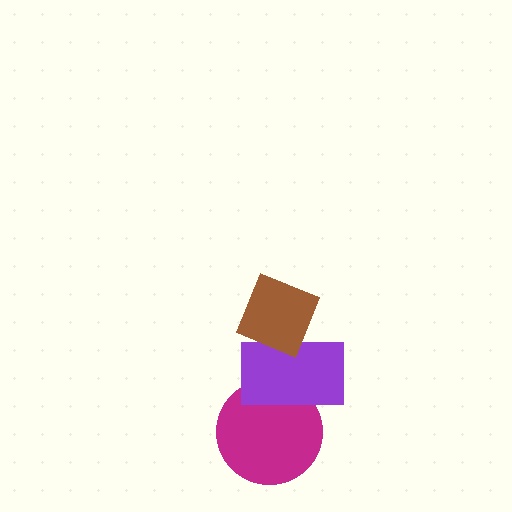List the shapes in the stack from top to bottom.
From top to bottom: the brown diamond, the purple rectangle, the magenta circle.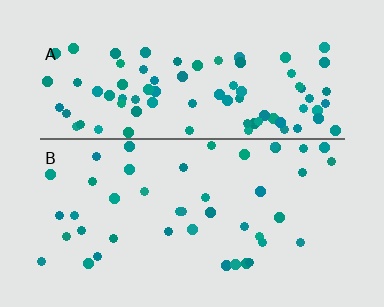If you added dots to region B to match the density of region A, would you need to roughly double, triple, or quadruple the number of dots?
Approximately double.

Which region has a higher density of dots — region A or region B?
A (the top).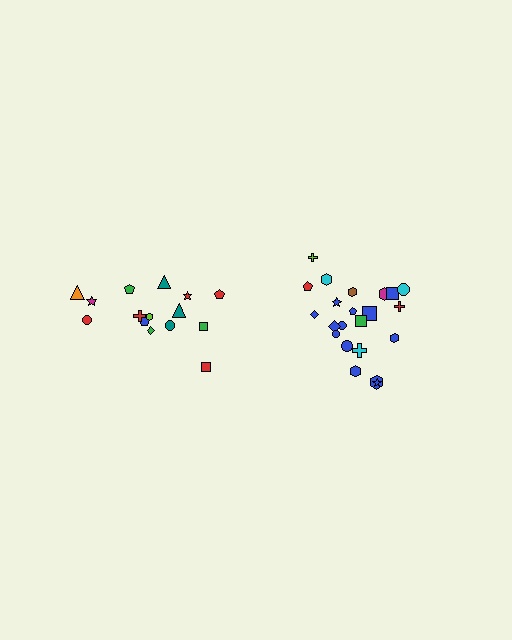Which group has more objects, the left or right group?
The right group.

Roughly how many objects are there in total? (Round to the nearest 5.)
Roughly 35 objects in total.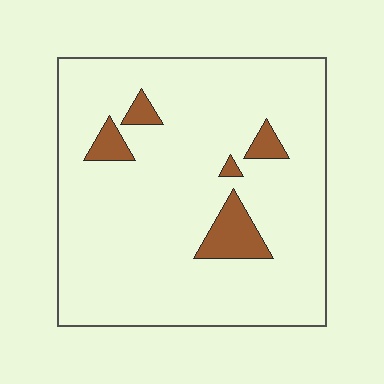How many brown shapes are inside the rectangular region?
5.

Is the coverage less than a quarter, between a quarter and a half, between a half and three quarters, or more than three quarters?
Less than a quarter.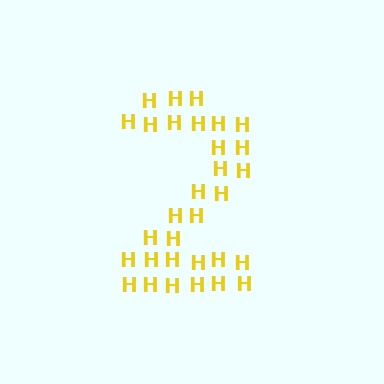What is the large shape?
The large shape is the digit 2.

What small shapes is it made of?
It is made of small letter H's.